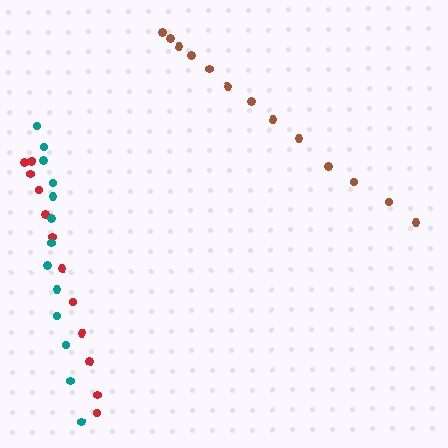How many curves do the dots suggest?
There are 3 distinct paths.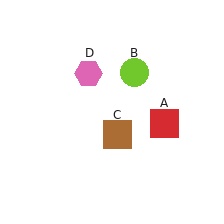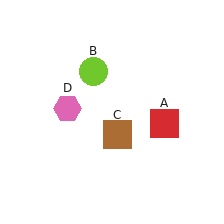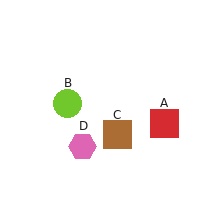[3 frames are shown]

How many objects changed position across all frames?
2 objects changed position: lime circle (object B), pink hexagon (object D).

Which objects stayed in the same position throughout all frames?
Red square (object A) and brown square (object C) remained stationary.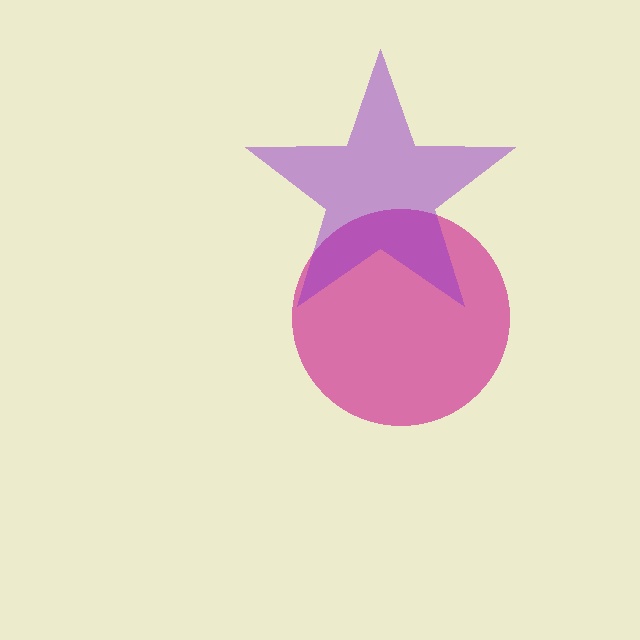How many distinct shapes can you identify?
There are 2 distinct shapes: a magenta circle, a purple star.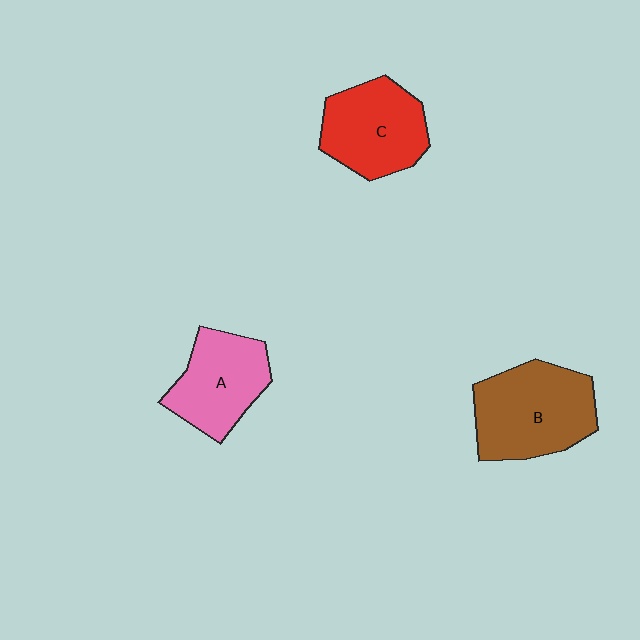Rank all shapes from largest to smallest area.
From largest to smallest: B (brown), C (red), A (pink).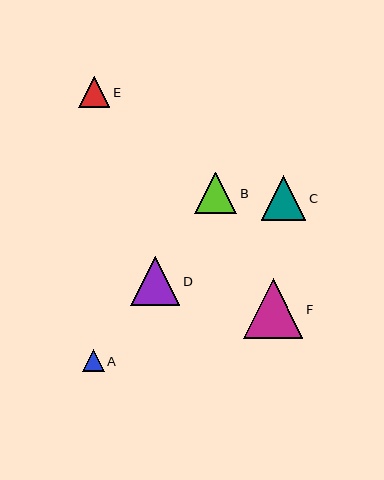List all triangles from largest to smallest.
From largest to smallest: F, D, C, B, E, A.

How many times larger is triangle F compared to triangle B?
Triangle F is approximately 1.4 times the size of triangle B.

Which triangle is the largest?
Triangle F is the largest with a size of approximately 59 pixels.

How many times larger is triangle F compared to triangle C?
Triangle F is approximately 1.3 times the size of triangle C.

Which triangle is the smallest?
Triangle A is the smallest with a size of approximately 22 pixels.